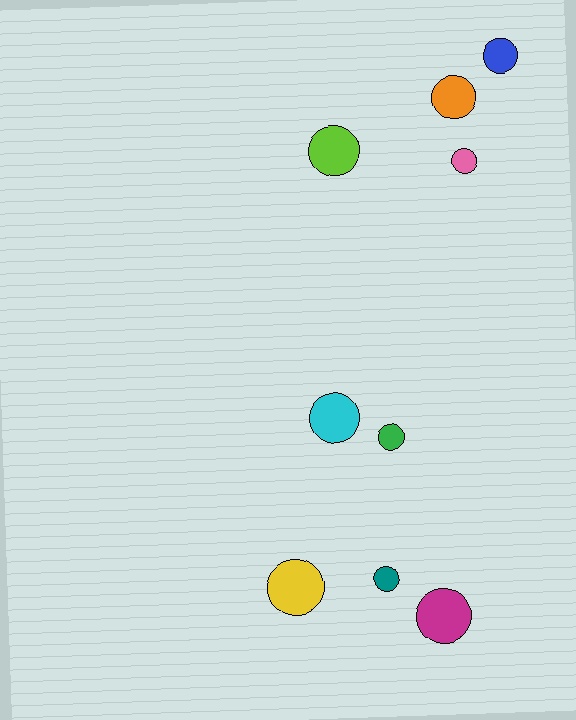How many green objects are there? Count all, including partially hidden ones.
There is 1 green object.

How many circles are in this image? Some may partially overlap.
There are 9 circles.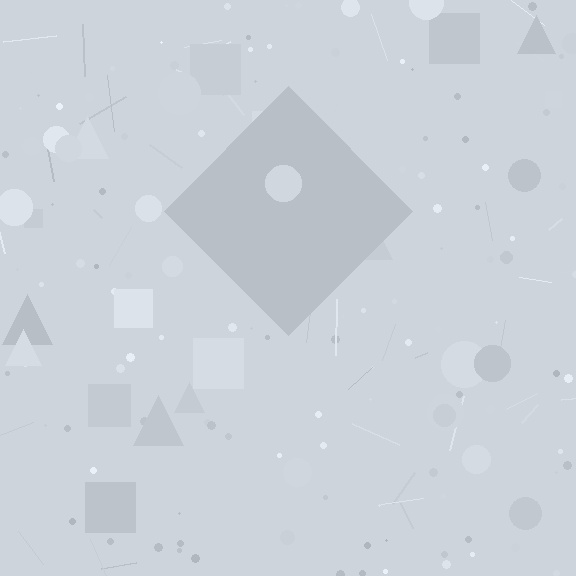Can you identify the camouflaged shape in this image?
The camouflaged shape is a diamond.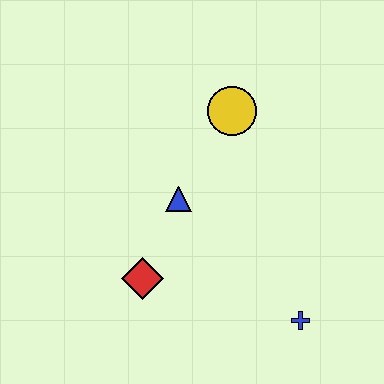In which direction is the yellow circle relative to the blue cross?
The yellow circle is above the blue cross.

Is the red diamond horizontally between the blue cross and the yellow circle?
No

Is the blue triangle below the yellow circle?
Yes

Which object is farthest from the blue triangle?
The blue cross is farthest from the blue triangle.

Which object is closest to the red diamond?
The blue triangle is closest to the red diamond.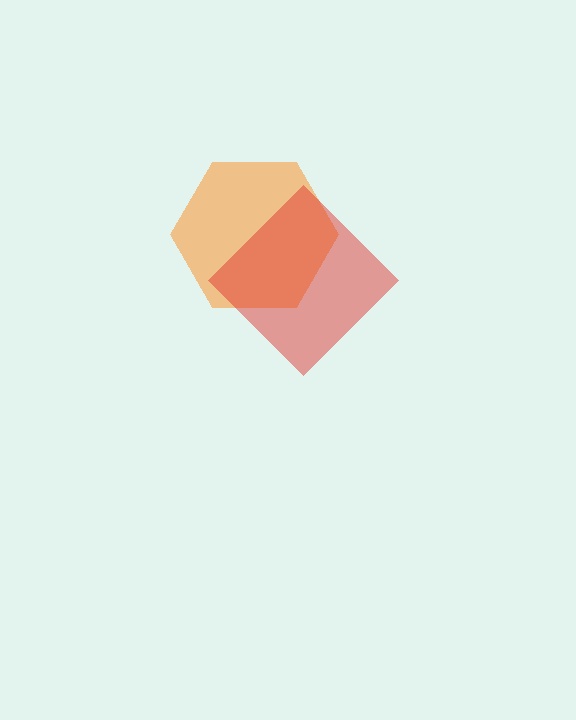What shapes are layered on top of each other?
The layered shapes are: an orange hexagon, a red diamond.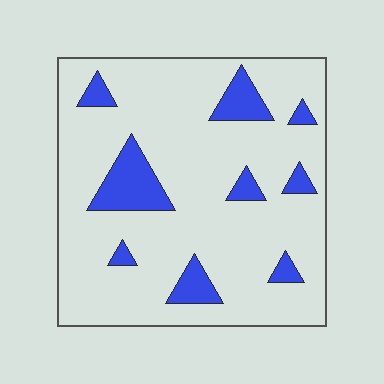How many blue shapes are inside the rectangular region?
9.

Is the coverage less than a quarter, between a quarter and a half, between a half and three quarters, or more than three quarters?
Less than a quarter.